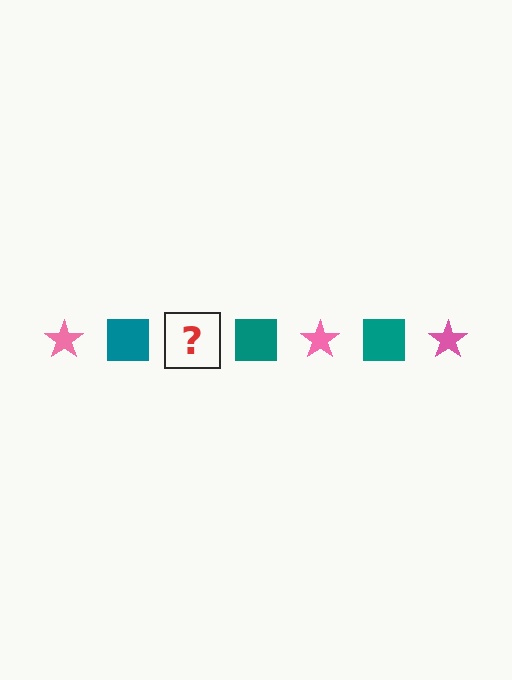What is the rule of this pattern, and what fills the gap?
The rule is that the pattern alternates between pink star and teal square. The gap should be filled with a pink star.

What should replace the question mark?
The question mark should be replaced with a pink star.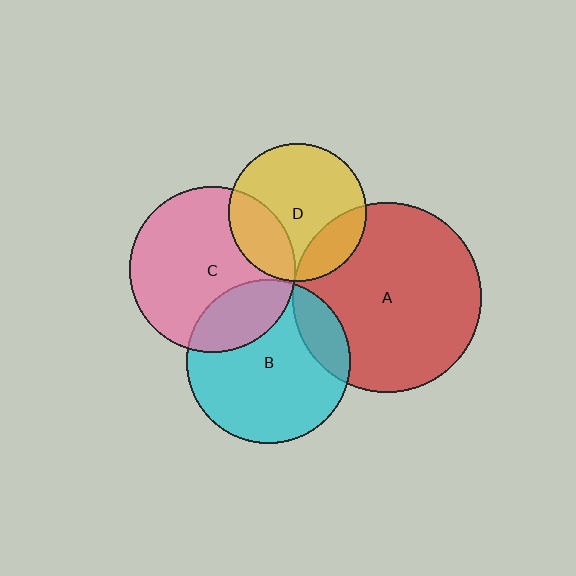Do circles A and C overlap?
Yes.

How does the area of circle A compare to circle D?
Approximately 1.9 times.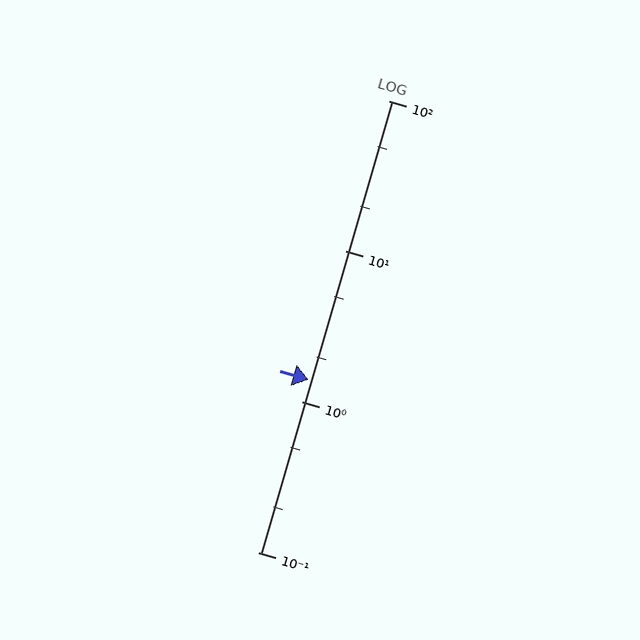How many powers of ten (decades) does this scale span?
The scale spans 3 decades, from 0.1 to 100.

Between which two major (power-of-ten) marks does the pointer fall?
The pointer is between 1 and 10.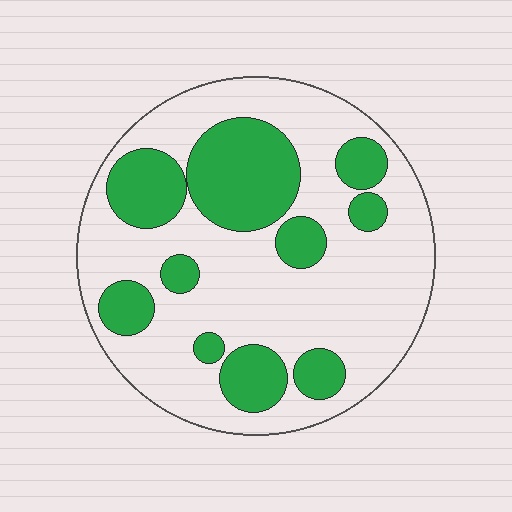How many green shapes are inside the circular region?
10.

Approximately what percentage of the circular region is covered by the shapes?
Approximately 30%.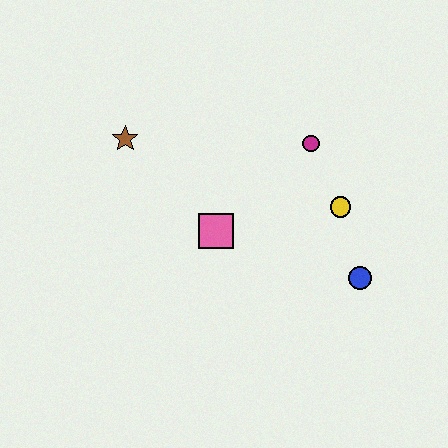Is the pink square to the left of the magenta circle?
Yes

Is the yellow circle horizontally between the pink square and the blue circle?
Yes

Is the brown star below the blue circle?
No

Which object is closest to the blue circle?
The yellow circle is closest to the blue circle.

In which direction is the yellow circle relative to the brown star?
The yellow circle is to the right of the brown star.